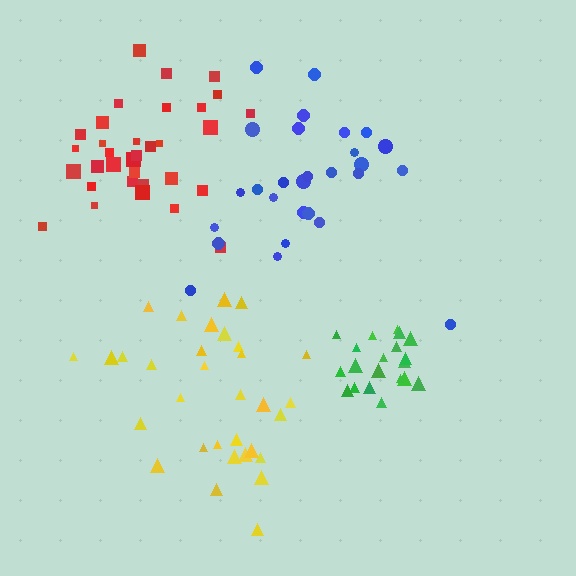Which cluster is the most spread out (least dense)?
Blue.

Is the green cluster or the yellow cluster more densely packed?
Green.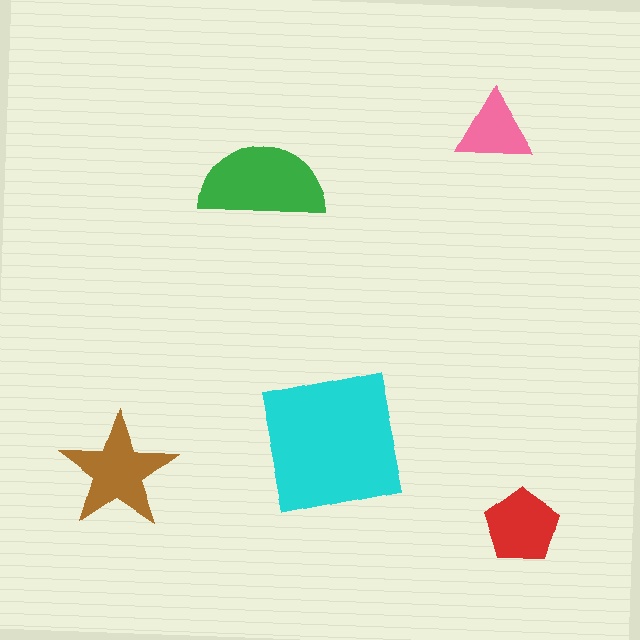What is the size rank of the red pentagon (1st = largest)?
4th.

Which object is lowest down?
The red pentagon is bottommost.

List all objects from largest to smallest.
The cyan square, the green semicircle, the brown star, the red pentagon, the pink triangle.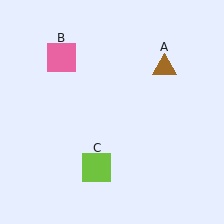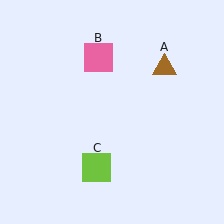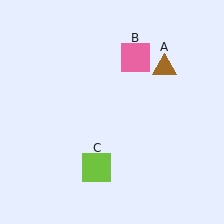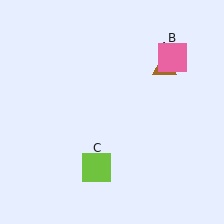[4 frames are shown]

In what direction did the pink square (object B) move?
The pink square (object B) moved right.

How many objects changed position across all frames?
1 object changed position: pink square (object B).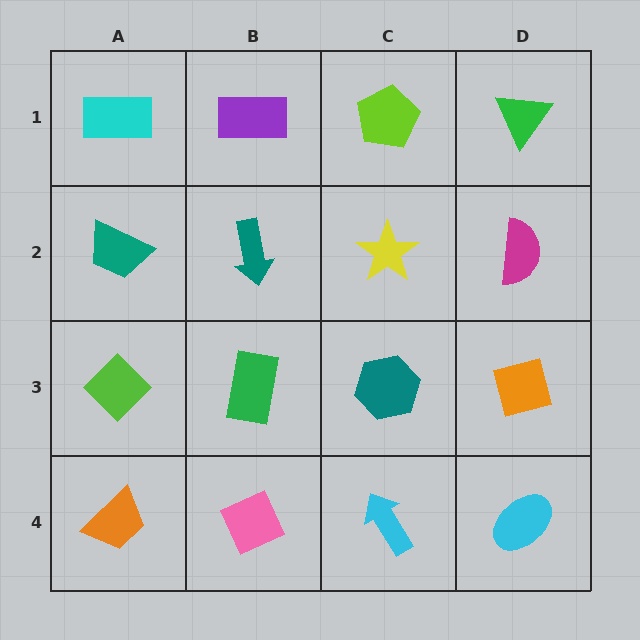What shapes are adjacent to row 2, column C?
A lime pentagon (row 1, column C), a teal hexagon (row 3, column C), a teal arrow (row 2, column B), a magenta semicircle (row 2, column D).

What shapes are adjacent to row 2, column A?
A cyan rectangle (row 1, column A), a lime diamond (row 3, column A), a teal arrow (row 2, column B).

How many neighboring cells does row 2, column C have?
4.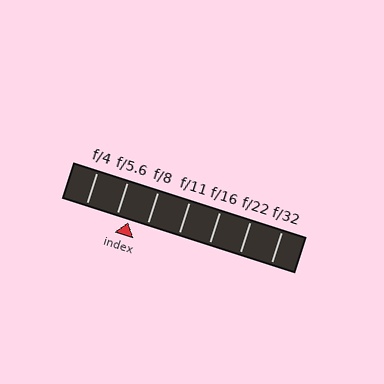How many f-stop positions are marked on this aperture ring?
There are 7 f-stop positions marked.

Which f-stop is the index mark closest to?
The index mark is closest to f/5.6.